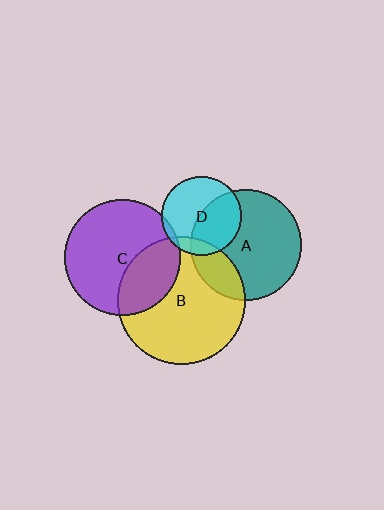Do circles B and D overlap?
Yes.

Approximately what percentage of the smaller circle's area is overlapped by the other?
Approximately 10%.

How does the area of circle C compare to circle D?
Approximately 2.1 times.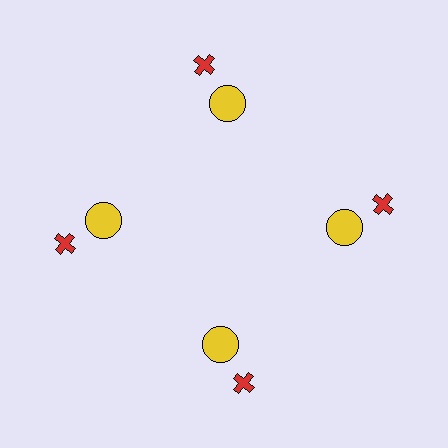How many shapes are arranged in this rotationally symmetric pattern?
There are 8 shapes, arranged in 4 groups of 2.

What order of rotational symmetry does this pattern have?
This pattern has 4-fold rotational symmetry.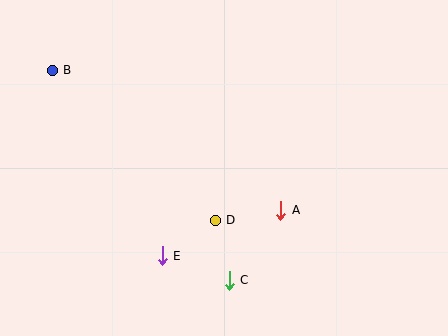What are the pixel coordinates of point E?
Point E is at (162, 256).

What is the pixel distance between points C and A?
The distance between C and A is 87 pixels.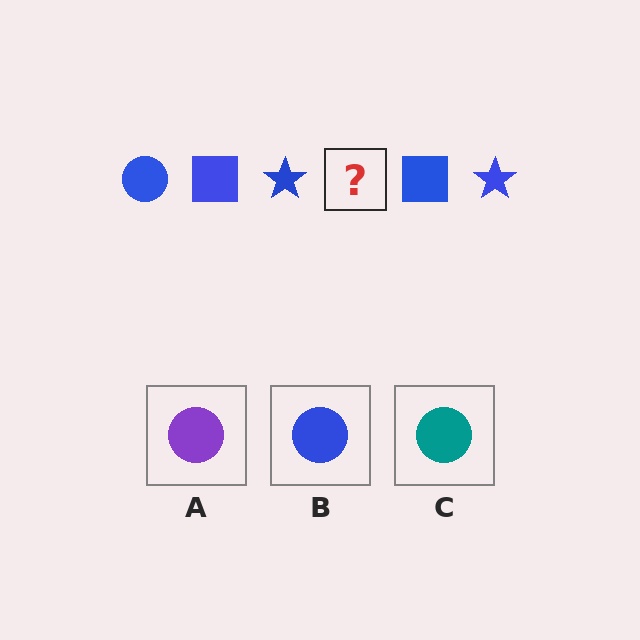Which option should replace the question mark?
Option B.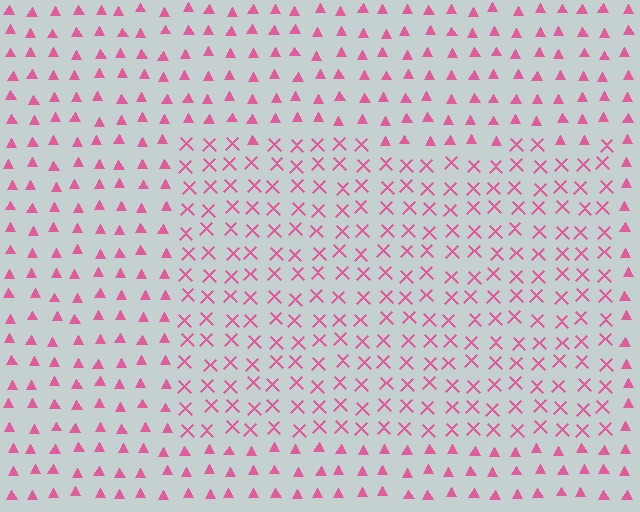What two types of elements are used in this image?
The image uses X marks inside the rectangle region and triangles outside it.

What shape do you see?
I see a rectangle.